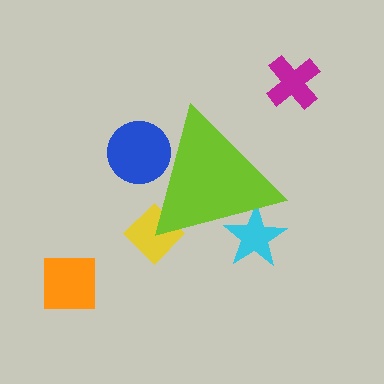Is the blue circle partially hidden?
Yes, the blue circle is partially hidden behind the lime triangle.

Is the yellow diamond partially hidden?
Yes, the yellow diamond is partially hidden behind the lime triangle.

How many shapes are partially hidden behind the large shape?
3 shapes are partially hidden.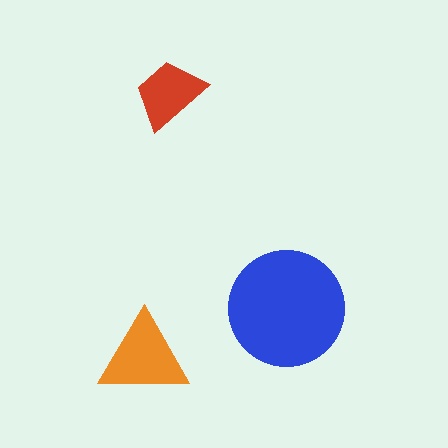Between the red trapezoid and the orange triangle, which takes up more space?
The orange triangle.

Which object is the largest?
The blue circle.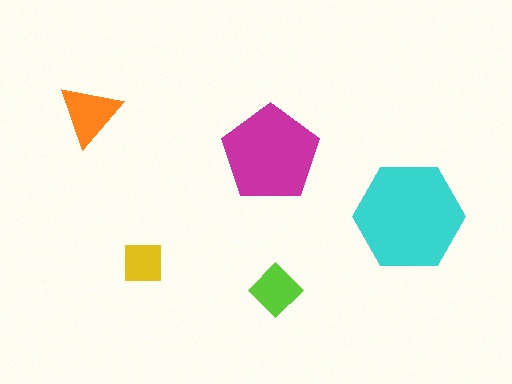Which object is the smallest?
The yellow square.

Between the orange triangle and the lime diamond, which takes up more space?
The orange triangle.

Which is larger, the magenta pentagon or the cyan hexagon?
The cyan hexagon.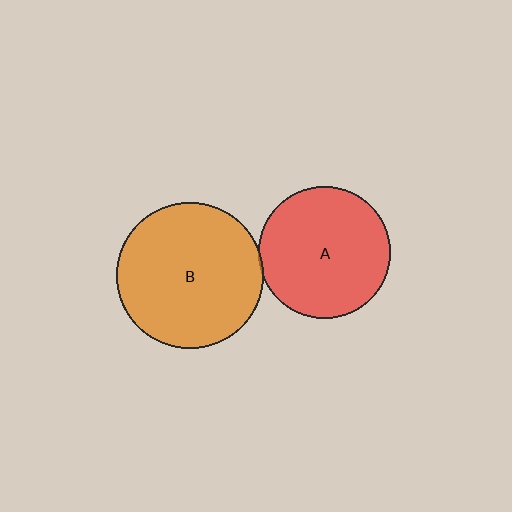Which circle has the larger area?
Circle B (orange).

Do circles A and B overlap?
Yes.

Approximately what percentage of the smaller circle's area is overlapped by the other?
Approximately 5%.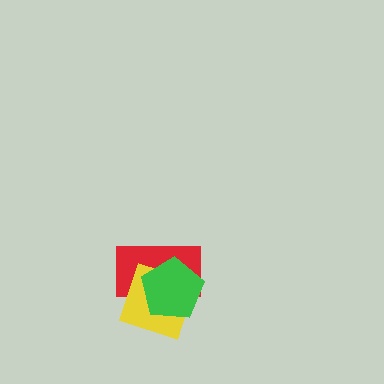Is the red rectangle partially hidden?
Yes, it is partially covered by another shape.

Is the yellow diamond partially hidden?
Yes, it is partially covered by another shape.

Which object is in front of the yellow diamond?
The green pentagon is in front of the yellow diamond.